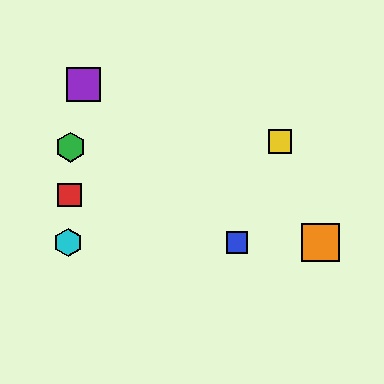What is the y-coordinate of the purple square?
The purple square is at y≈85.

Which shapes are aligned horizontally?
The blue square, the orange square, the cyan hexagon are aligned horizontally.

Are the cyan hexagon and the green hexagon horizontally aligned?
No, the cyan hexagon is at y≈242 and the green hexagon is at y≈147.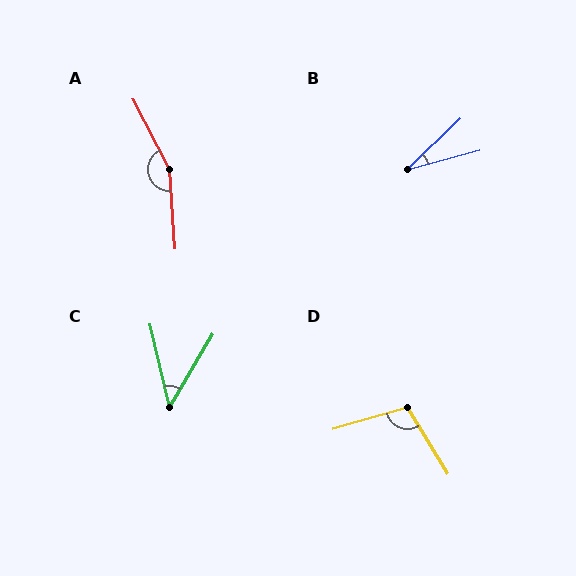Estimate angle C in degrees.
Approximately 44 degrees.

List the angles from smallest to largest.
B (29°), C (44°), D (105°), A (157°).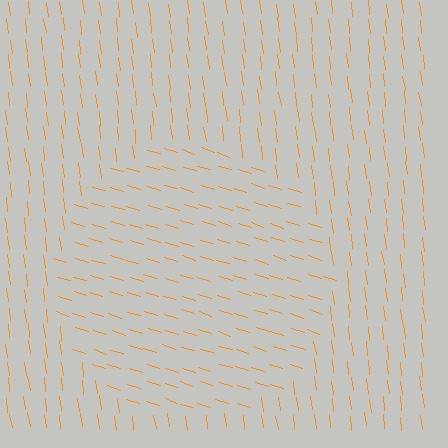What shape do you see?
I see a circle.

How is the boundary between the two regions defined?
The boundary is defined purely by a change in line orientation (approximately 66 degrees difference). All lines are the same color and thickness.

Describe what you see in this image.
The image is filled with small orange line segments. A circle region in the image has lines oriented differently from the surrounding lines, creating a visible texture boundary.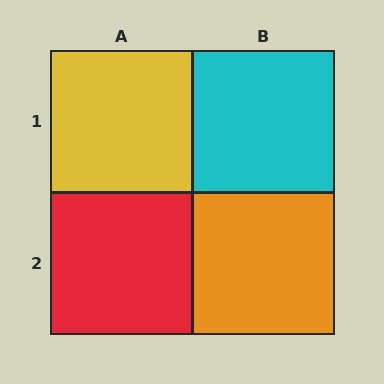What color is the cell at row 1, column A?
Yellow.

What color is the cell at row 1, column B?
Cyan.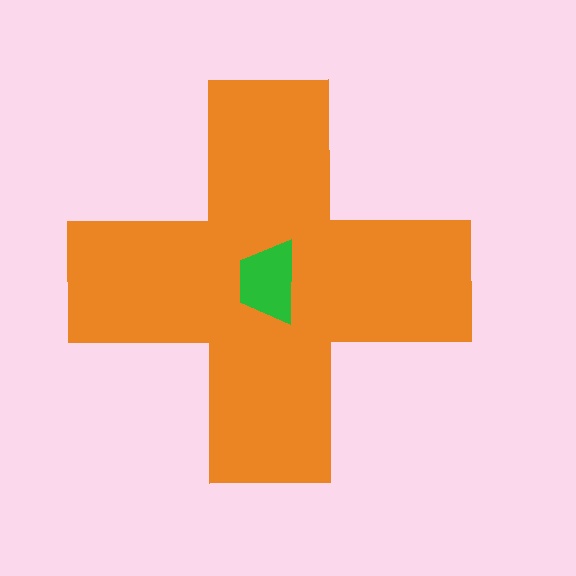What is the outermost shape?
The orange cross.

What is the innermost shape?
The green trapezoid.